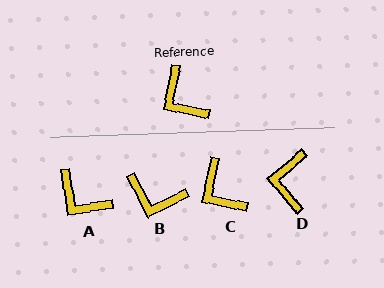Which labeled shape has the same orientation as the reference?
C.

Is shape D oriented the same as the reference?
No, it is off by about 38 degrees.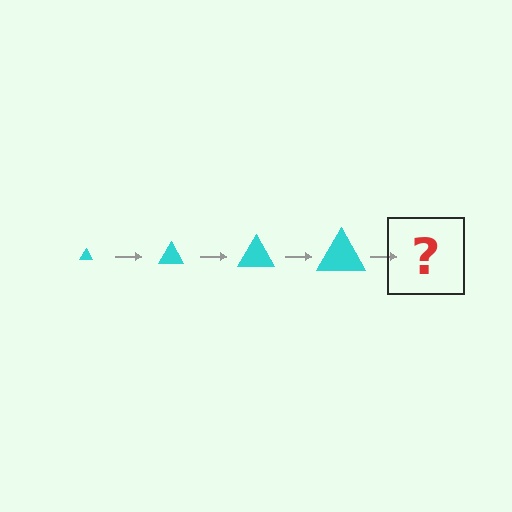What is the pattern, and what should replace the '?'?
The pattern is that the triangle gets progressively larger each step. The '?' should be a cyan triangle, larger than the previous one.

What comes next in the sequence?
The next element should be a cyan triangle, larger than the previous one.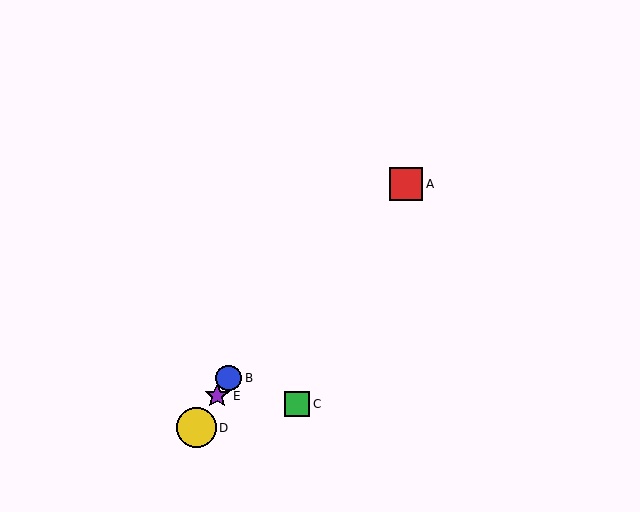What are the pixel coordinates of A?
Object A is at (406, 184).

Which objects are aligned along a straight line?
Objects B, D, E are aligned along a straight line.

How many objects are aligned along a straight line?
3 objects (B, D, E) are aligned along a straight line.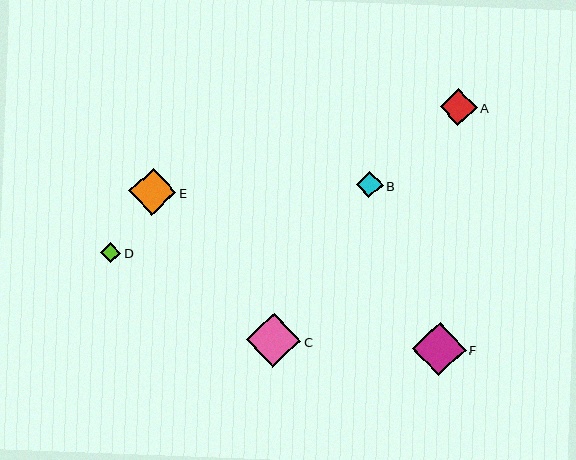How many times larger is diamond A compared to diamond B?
Diamond A is approximately 1.4 times the size of diamond B.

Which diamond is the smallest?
Diamond D is the smallest with a size of approximately 20 pixels.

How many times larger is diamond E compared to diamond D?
Diamond E is approximately 2.3 times the size of diamond D.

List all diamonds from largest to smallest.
From largest to smallest: C, F, E, A, B, D.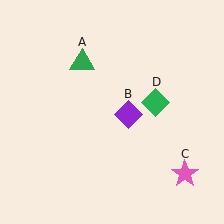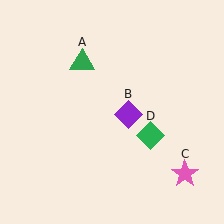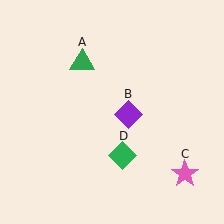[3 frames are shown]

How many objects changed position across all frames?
1 object changed position: green diamond (object D).